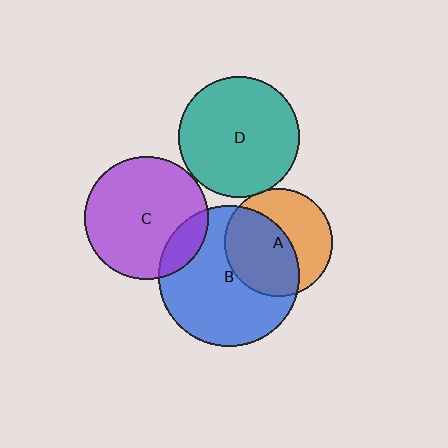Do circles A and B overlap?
Yes.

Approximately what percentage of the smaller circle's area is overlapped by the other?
Approximately 55%.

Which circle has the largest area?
Circle B (blue).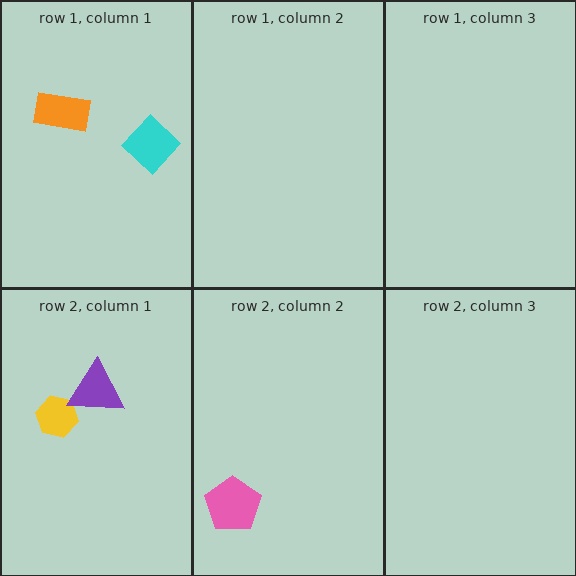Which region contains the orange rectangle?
The row 1, column 1 region.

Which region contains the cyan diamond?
The row 1, column 1 region.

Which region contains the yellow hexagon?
The row 2, column 1 region.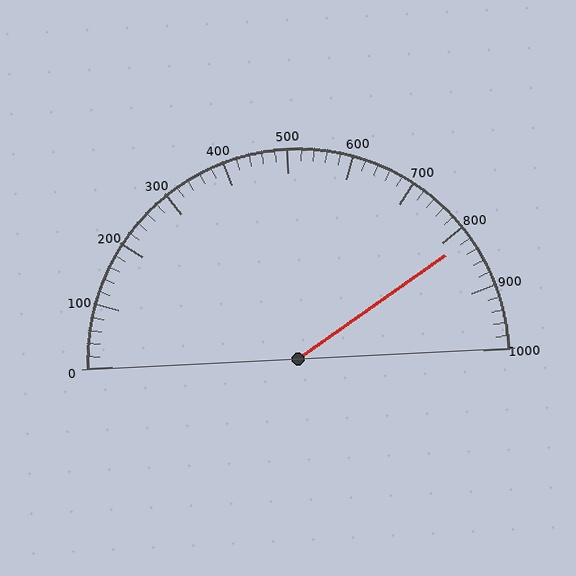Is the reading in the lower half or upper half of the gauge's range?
The reading is in the upper half of the range (0 to 1000).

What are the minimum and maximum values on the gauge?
The gauge ranges from 0 to 1000.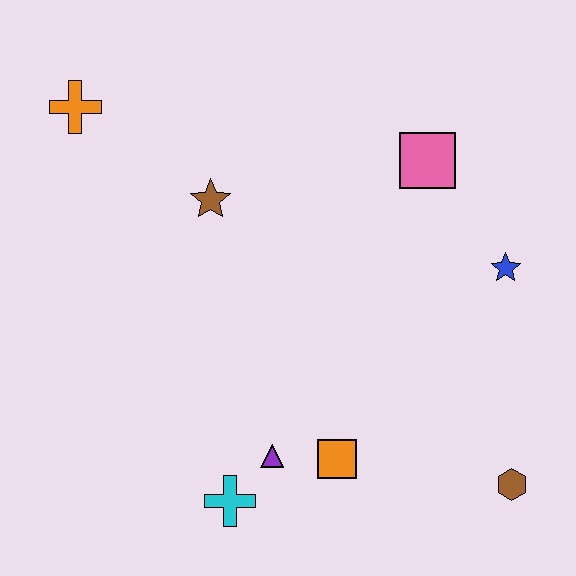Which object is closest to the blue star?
The pink square is closest to the blue star.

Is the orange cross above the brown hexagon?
Yes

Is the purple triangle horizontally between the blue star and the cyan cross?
Yes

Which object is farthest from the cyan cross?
The orange cross is farthest from the cyan cross.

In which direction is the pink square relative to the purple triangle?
The pink square is above the purple triangle.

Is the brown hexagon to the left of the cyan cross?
No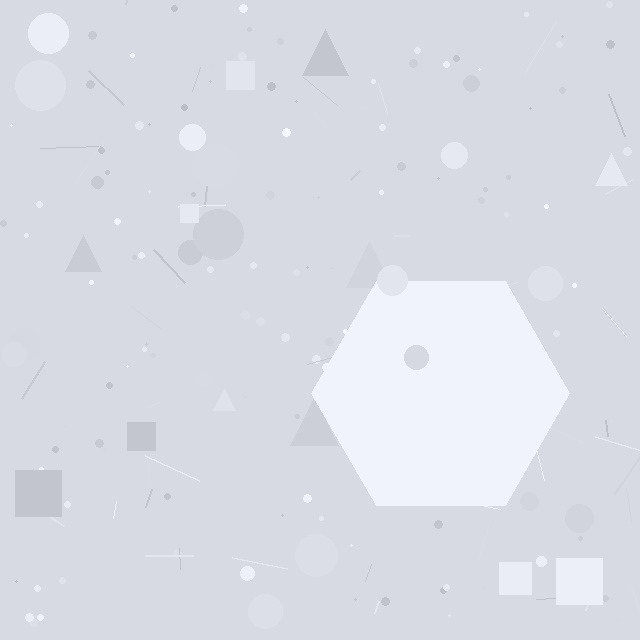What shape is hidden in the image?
A hexagon is hidden in the image.